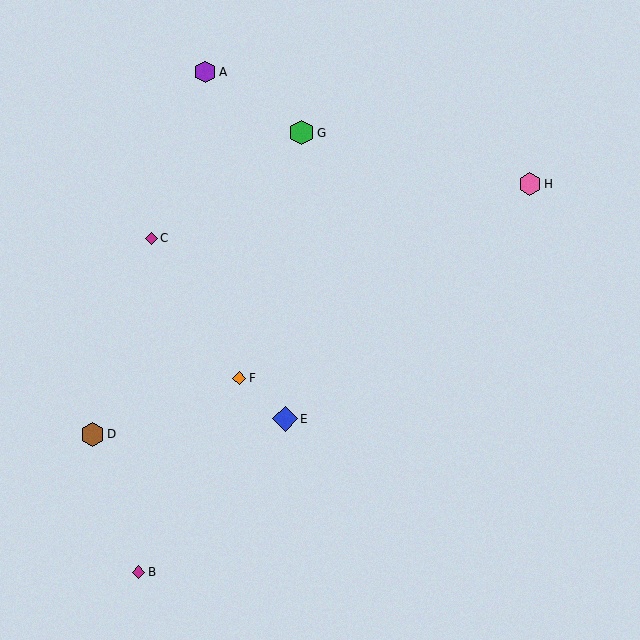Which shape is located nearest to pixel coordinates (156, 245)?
The magenta diamond (labeled C) at (151, 238) is nearest to that location.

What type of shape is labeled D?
Shape D is a brown hexagon.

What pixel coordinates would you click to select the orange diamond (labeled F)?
Click at (239, 378) to select the orange diamond F.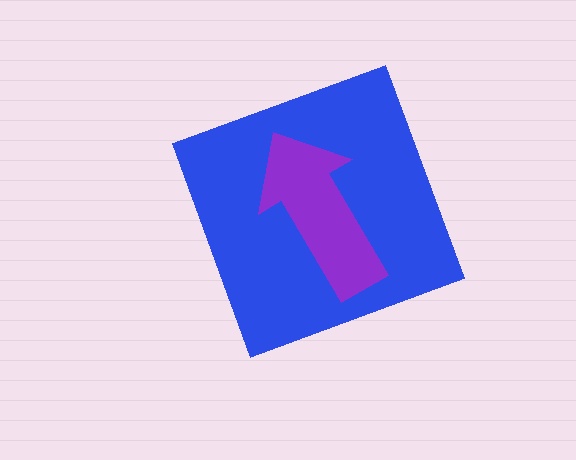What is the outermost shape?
The blue diamond.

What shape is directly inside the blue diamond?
The purple arrow.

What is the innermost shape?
The purple arrow.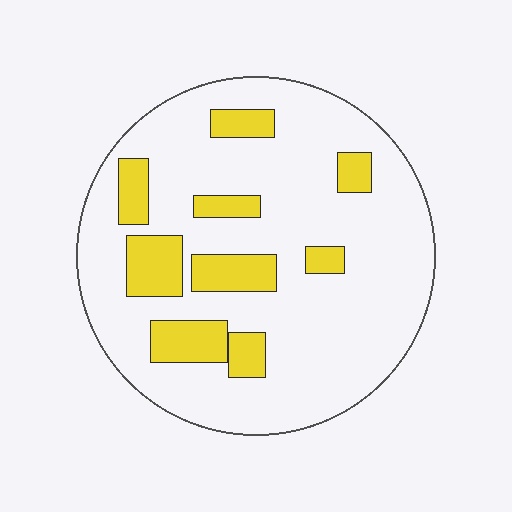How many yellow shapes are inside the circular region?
9.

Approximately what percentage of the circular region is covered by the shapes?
Approximately 20%.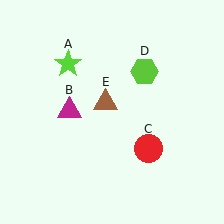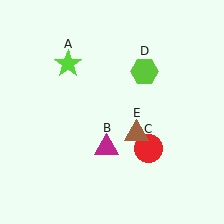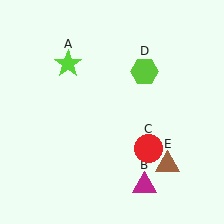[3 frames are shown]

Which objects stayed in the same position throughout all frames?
Lime star (object A) and red circle (object C) and lime hexagon (object D) remained stationary.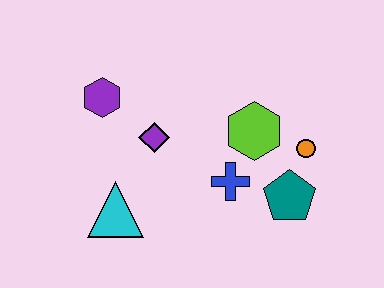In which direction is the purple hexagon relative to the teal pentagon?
The purple hexagon is to the left of the teal pentagon.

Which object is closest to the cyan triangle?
The purple diamond is closest to the cyan triangle.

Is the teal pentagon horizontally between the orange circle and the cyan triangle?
Yes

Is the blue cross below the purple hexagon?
Yes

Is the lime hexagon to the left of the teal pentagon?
Yes